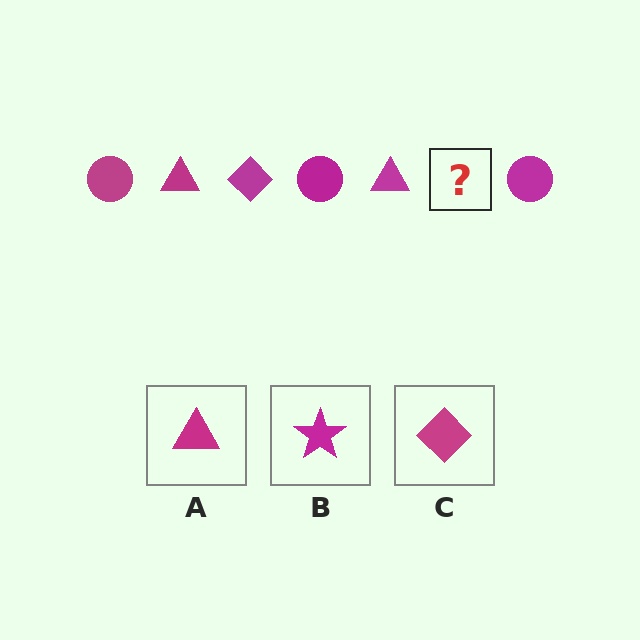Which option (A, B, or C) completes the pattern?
C.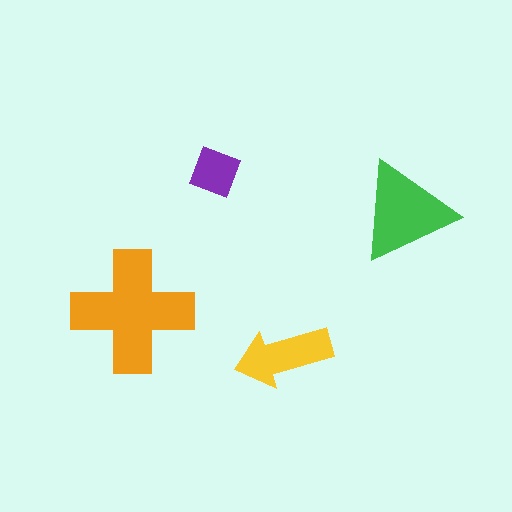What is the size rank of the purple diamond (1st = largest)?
4th.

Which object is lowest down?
The yellow arrow is bottommost.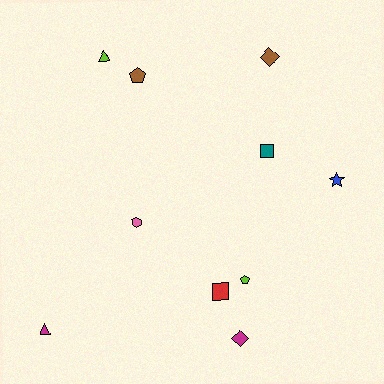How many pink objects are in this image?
There is 1 pink object.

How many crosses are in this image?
There are no crosses.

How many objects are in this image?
There are 10 objects.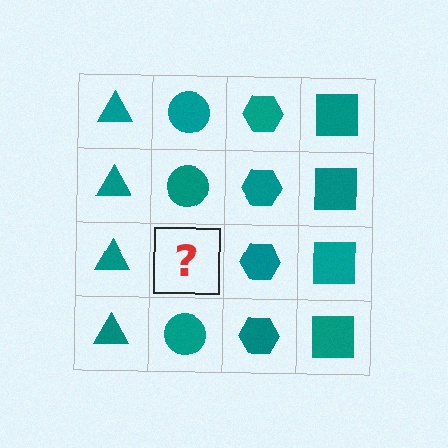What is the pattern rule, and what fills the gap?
The rule is that each column has a consistent shape. The gap should be filled with a teal circle.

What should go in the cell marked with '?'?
The missing cell should contain a teal circle.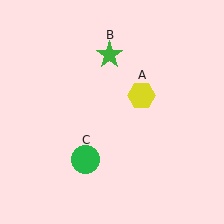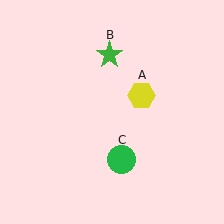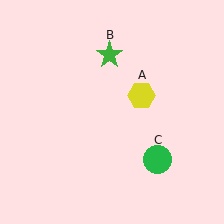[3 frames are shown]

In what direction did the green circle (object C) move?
The green circle (object C) moved right.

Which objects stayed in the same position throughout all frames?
Yellow hexagon (object A) and green star (object B) remained stationary.